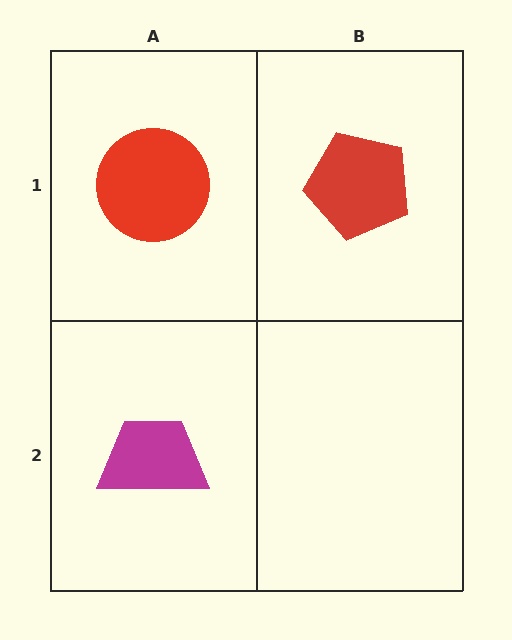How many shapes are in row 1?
2 shapes.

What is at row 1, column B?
A red pentagon.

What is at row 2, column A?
A magenta trapezoid.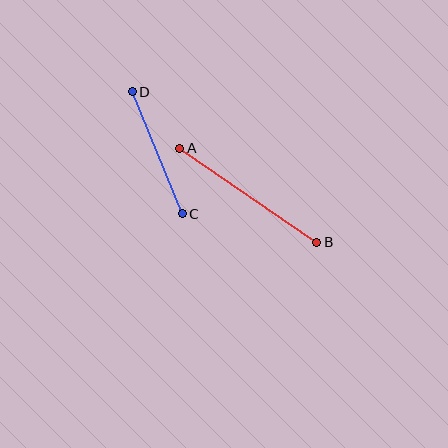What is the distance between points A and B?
The distance is approximately 166 pixels.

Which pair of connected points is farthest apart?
Points A and B are farthest apart.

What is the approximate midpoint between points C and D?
The midpoint is at approximately (157, 153) pixels.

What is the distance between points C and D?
The distance is approximately 132 pixels.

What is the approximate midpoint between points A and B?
The midpoint is at approximately (248, 195) pixels.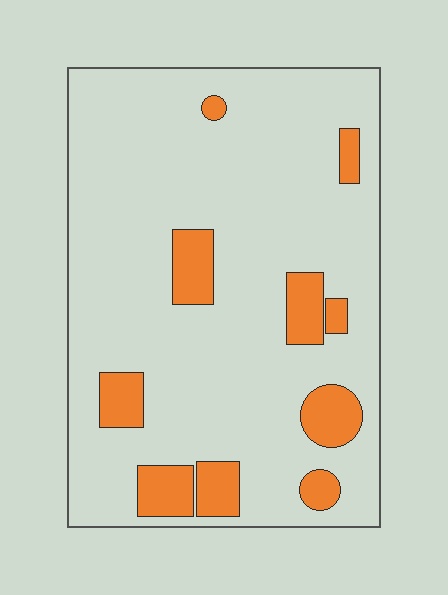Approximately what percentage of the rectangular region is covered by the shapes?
Approximately 15%.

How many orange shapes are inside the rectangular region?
10.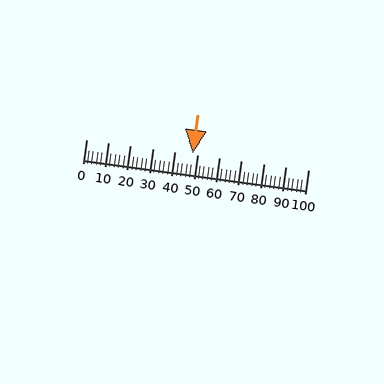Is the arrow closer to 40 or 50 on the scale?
The arrow is closer to 50.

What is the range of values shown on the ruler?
The ruler shows values from 0 to 100.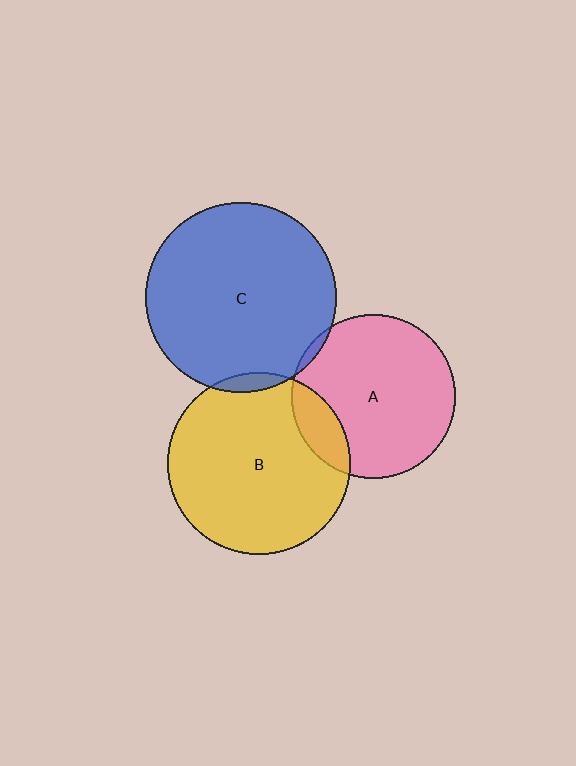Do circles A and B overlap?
Yes.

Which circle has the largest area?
Circle C (blue).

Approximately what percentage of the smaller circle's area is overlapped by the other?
Approximately 15%.